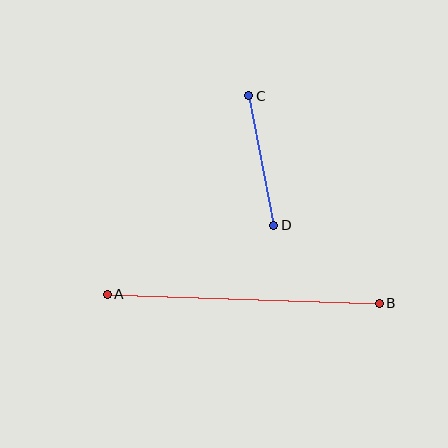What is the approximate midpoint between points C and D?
The midpoint is at approximately (261, 161) pixels.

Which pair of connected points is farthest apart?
Points A and B are farthest apart.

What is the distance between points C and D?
The distance is approximately 132 pixels.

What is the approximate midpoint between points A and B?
The midpoint is at approximately (243, 299) pixels.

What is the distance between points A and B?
The distance is approximately 272 pixels.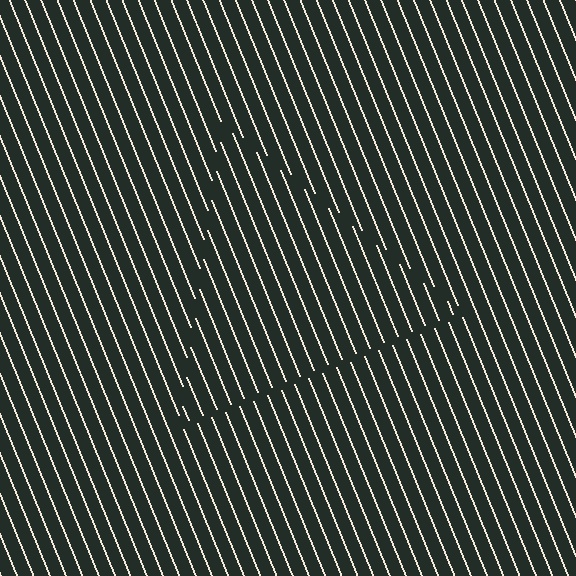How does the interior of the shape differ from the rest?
The interior of the shape contains the same grating, shifted by half a period — the contour is defined by the phase discontinuity where line-ends from the inner and outer gratings abut.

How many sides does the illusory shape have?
3 sides — the line-ends trace a triangle.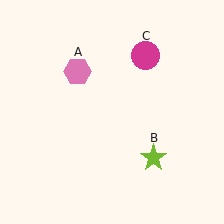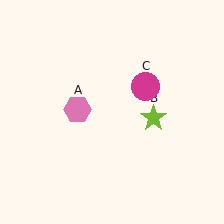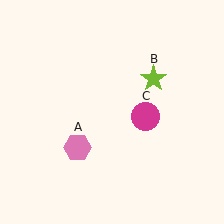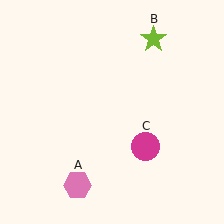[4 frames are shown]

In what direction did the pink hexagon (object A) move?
The pink hexagon (object A) moved down.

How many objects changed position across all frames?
3 objects changed position: pink hexagon (object A), lime star (object B), magenta circle (object C).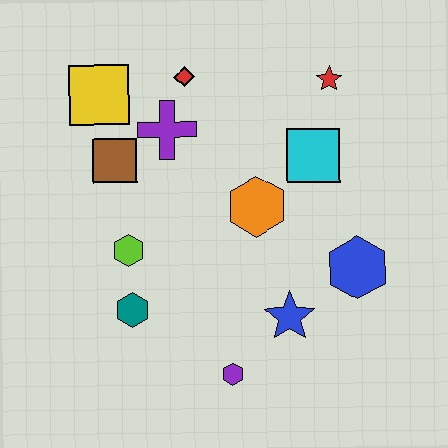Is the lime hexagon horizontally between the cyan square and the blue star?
No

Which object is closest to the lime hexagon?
The teal hexagon is closest to the lime hexagon.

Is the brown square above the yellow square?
No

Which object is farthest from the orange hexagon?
The yellow square is farthest from the orange hexagon.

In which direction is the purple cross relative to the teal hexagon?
The purple cross is above the teal hexagon.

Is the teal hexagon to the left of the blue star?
Yes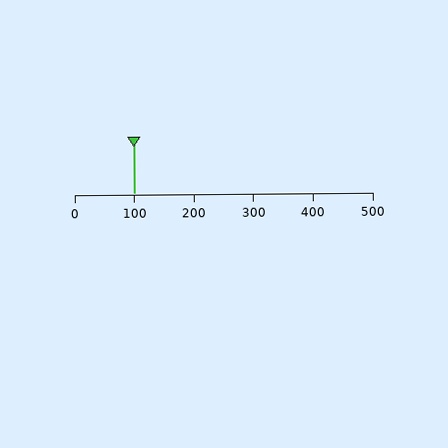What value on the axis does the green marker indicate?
The marker indicates approximately 100.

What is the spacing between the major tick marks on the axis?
The major ticks are spaced 100 apart.